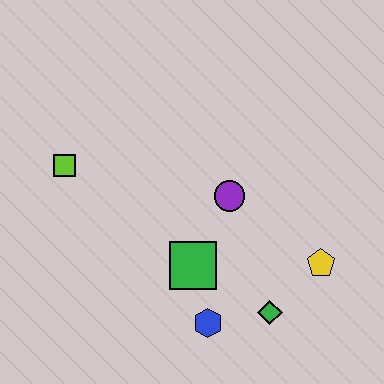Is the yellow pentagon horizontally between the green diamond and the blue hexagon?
No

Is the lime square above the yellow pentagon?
Yes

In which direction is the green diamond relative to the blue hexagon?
The green diamond is to the right of the blue hexagon.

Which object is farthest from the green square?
The lime square is farthest from the green square.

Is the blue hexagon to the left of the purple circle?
Yes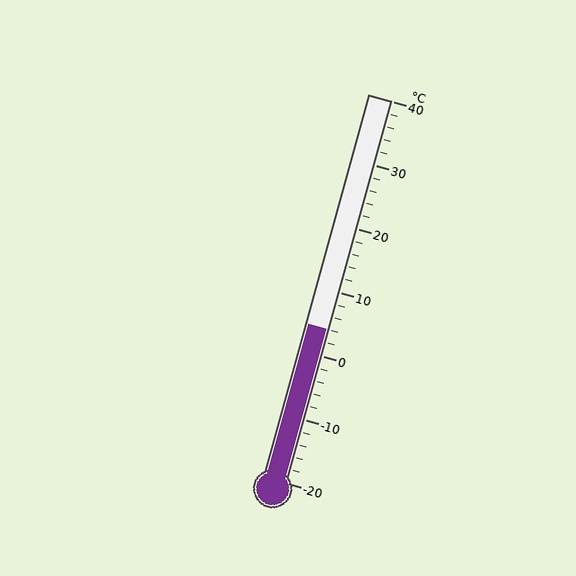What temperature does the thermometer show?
The thermometer shows approximately 4°C.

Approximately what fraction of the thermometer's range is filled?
The thermometer is filled to approximately 40% of its range.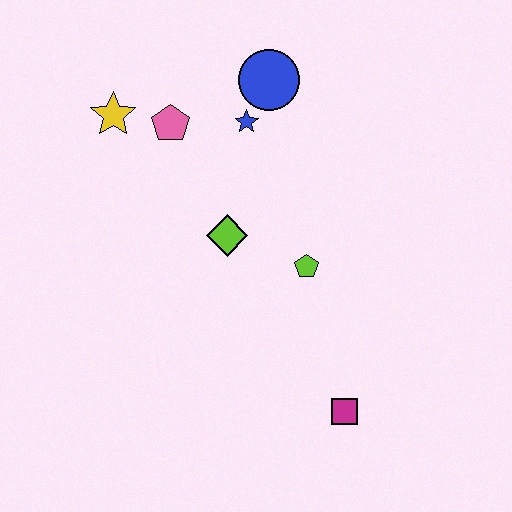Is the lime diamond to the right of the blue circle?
No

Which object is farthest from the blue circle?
The magenta square is farthest from the blue circle.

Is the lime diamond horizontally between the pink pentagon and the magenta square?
Yes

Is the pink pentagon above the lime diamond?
Yes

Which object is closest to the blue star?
The blue circle is closest to the blue star.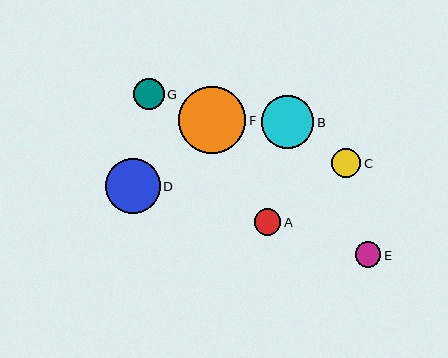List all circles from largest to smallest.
From largest to smallest: F, D, B, G, C, A, E.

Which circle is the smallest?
Circle E is the smallest with a size of approximately 25 pixels.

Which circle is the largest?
Circle F is the largest with a size of approximately 67 pixels.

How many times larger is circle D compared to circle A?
Circle D is approximately 2.1 times the size of circle A.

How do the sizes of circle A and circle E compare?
Circle A and circle E are approximately the same size.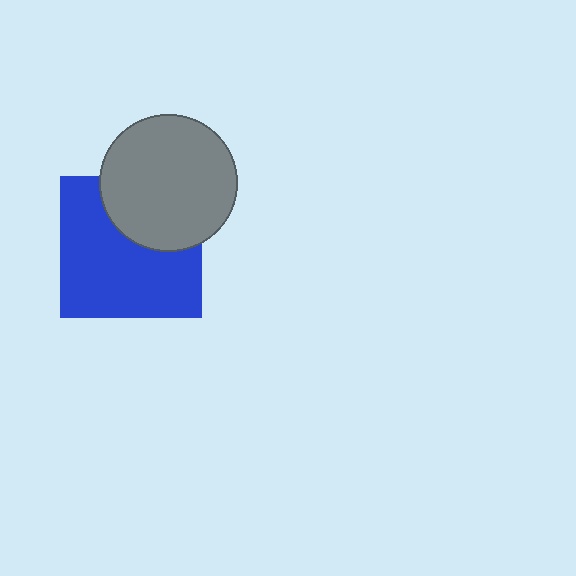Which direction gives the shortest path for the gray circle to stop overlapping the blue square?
Moving up gives the shortest separation.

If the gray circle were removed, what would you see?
You would see the complete blue square.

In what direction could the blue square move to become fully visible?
The blue square could move down. That would shift it out from behind the gray circle entirely.